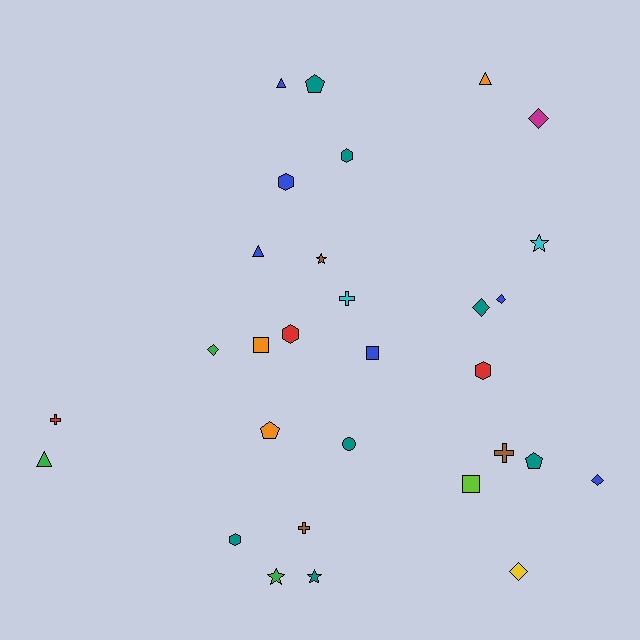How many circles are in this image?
There is 1 circle.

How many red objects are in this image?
There are 3 red objects.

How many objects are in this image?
There are 30 objects.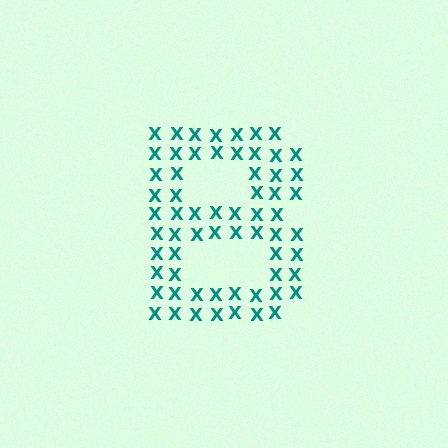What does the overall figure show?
The overall figure shows the letter B.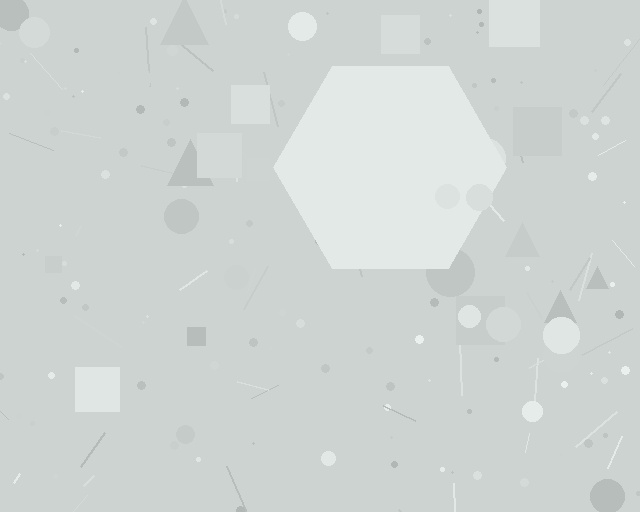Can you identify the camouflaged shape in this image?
The camouflaged shape is a hexagon.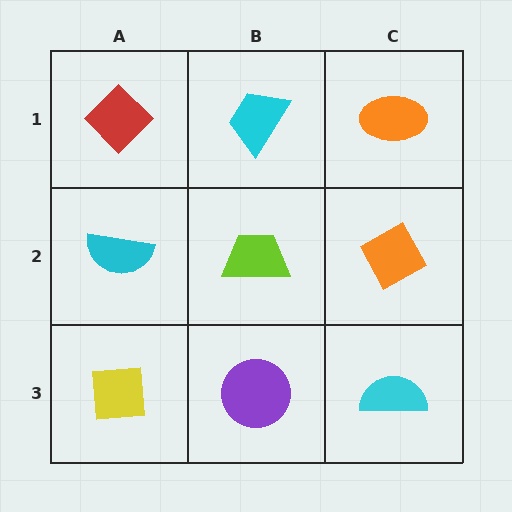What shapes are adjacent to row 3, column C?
An orange diamond (row 2, column C), a purple circle (row 3, column B).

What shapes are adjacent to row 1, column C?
An orange diamond (row 2, column C), a cyan trapezoid (row 1, column B).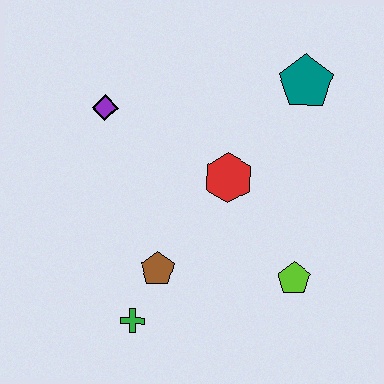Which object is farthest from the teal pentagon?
The green cross is farthest from the teal pentagon.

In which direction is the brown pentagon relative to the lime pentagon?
The brown pentagon is to the left of the lime pentagon.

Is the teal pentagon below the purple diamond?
No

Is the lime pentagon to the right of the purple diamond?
Yes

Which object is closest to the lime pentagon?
The red hexagon is closest to the lime pentagon.